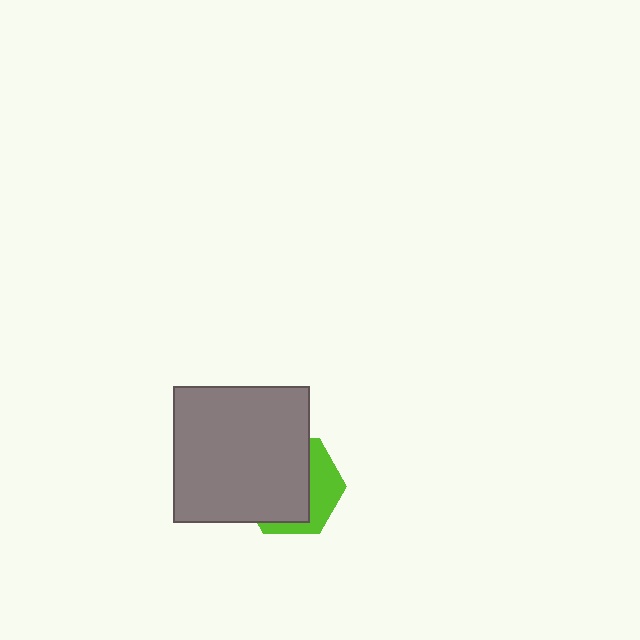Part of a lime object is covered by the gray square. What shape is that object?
It is a hexagon.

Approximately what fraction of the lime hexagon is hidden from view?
Roughly 65% of the lime hexagon is hidden behind the gray square.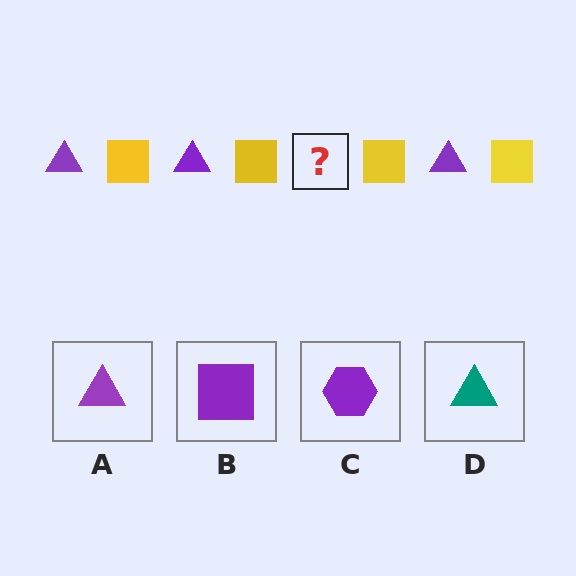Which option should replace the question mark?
Option A.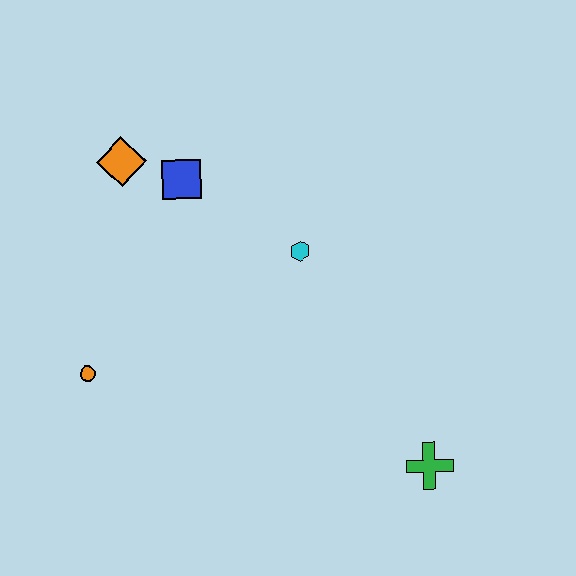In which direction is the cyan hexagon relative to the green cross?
The cyan hexagon is above the green cross.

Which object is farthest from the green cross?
The orange diamond is farthest from the green cross.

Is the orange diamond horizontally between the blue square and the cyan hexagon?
No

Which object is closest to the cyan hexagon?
The blue square is closest to the cyan hexagon.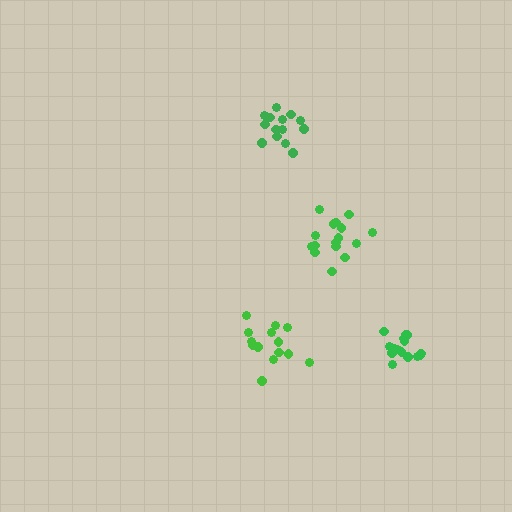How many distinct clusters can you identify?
There are 4 distinct clusters.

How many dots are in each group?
Group 1: 15 dots, Group 2: 14 dots, Group 3: 16 dots, Group 4: 14 dots (59 total).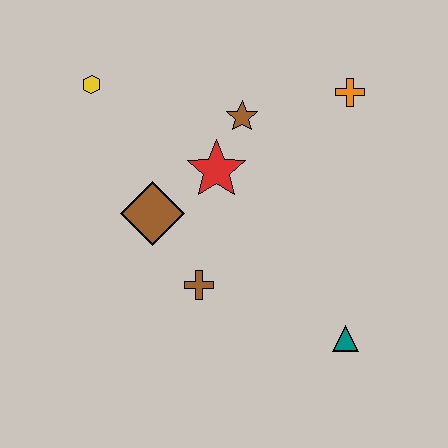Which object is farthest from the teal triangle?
The yellow hexagon is farthest from the teal triangle.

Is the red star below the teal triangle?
No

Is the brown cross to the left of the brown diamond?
No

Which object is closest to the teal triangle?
The brown cross is closest to the teal triangle.